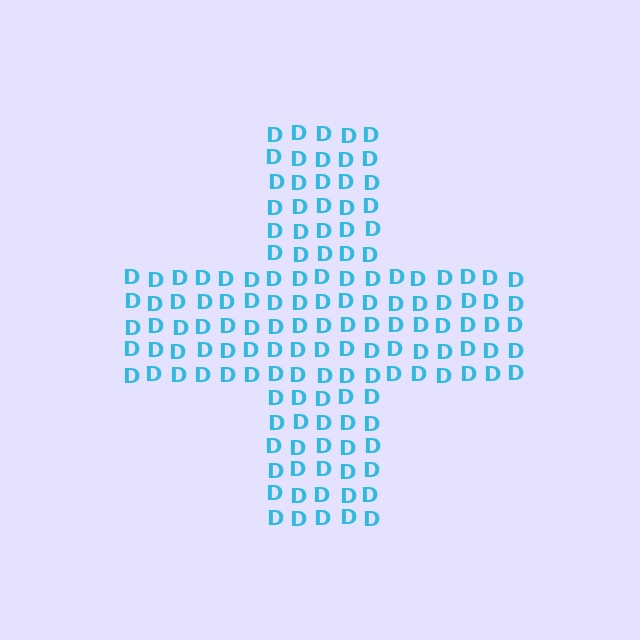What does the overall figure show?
The overall figure shows a cross.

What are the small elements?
The small elements are letter D's.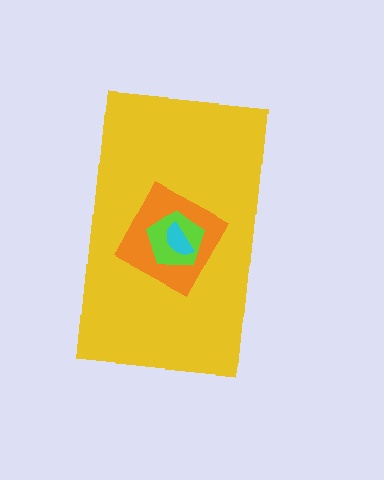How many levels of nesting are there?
4.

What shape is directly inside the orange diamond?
The lime pentagon.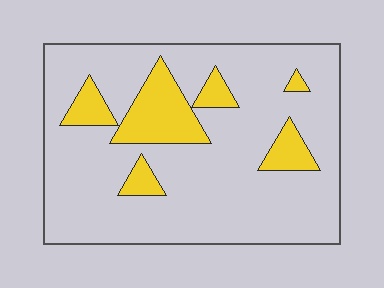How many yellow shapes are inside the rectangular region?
6.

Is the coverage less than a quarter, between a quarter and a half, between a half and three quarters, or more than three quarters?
Less than a quarter.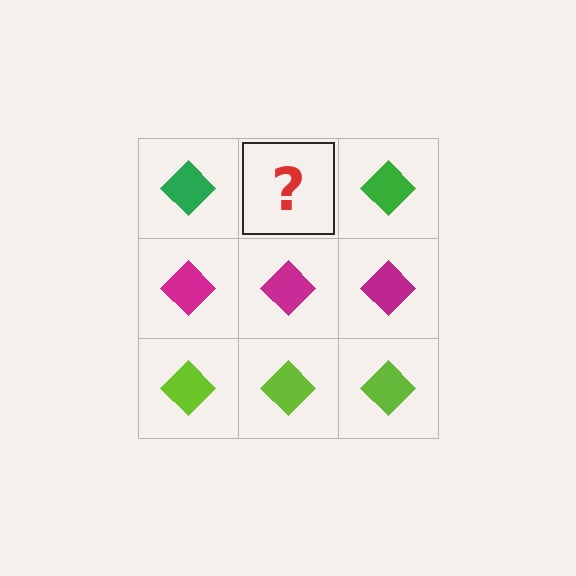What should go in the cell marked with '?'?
The missing cell should contain a green diamond.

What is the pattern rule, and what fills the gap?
The rule is that each row has a consistent color. The gap should be filled with a green diamond.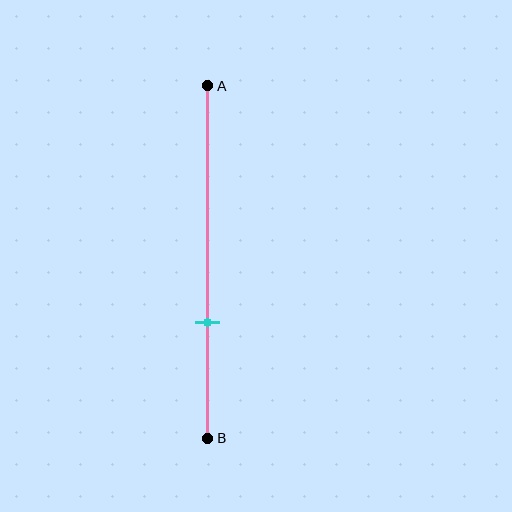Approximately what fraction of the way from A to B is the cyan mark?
The cyan mark is approximately 65% of the way from A to B.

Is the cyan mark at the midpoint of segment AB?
No, the mark is at about 65% from A, not at the 50% midpoint.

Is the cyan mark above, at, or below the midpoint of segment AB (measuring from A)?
The cyan mark is below the midpoint of segment AB.